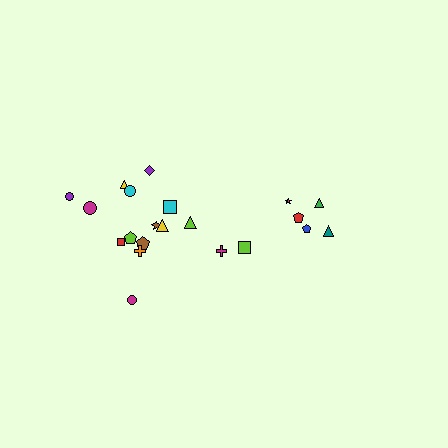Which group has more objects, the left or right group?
The left group.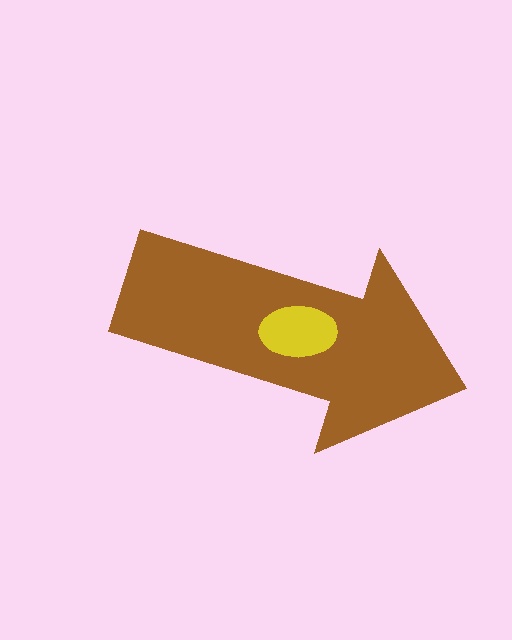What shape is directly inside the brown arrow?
The yellow ellipse.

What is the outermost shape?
The brown arrow.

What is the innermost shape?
The yellow ellipse.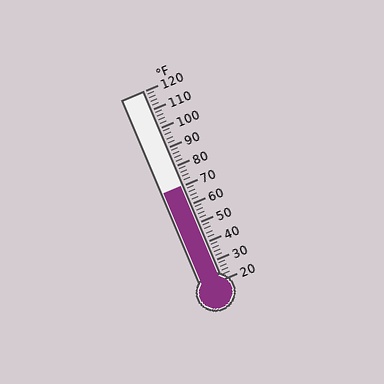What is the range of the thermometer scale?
The thermometer scale ranges from 20°F to 120°F.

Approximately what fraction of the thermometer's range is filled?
The thermometer is filled to approximately 50% of its range.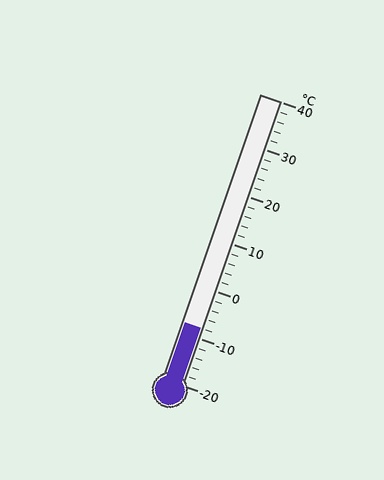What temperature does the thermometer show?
The thermometer shows approximately -8°C.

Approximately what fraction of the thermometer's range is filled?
The thermometer is filled to approximately 20% of its range.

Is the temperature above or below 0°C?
The temperature is below 0°C.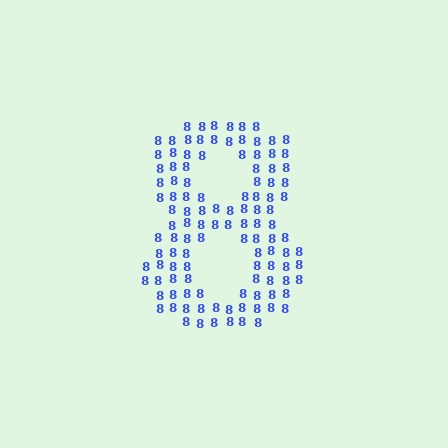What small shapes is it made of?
It is made of small digit 8's.